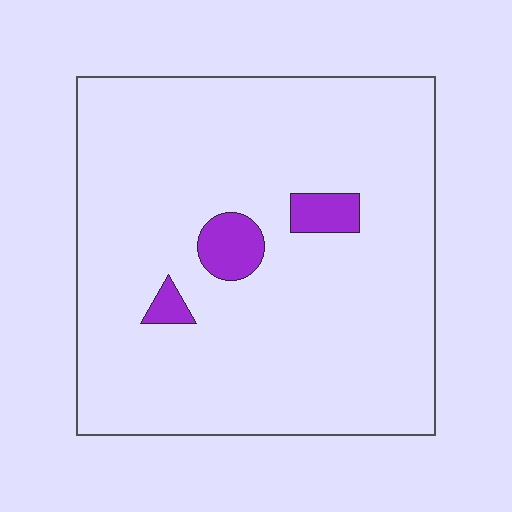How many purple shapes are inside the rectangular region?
3.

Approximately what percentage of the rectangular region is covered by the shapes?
Approximately 5%.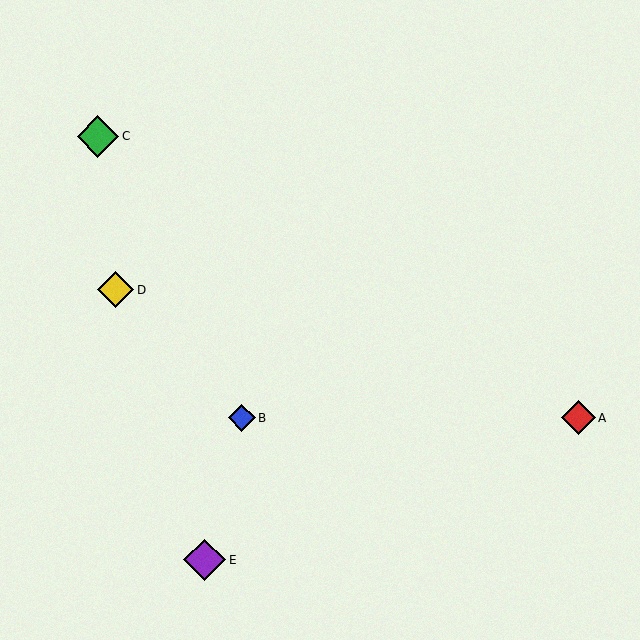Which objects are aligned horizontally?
Objects A, B are aligned horizontally.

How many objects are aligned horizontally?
2 objects (A, B) are aligned horizontally.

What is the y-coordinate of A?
Object A is at y≈418.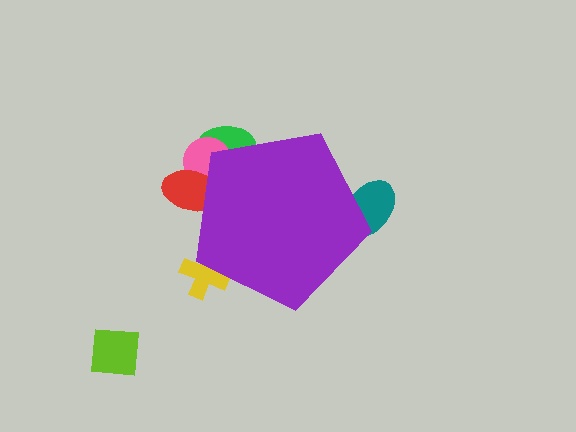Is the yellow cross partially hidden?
Yes, the yellow cross is partially hidden behind the purple pentagon.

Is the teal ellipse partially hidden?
Yes, the teal ellipse is partially hidden behind the purple pentagon.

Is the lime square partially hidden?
No, the lime square is fully visible.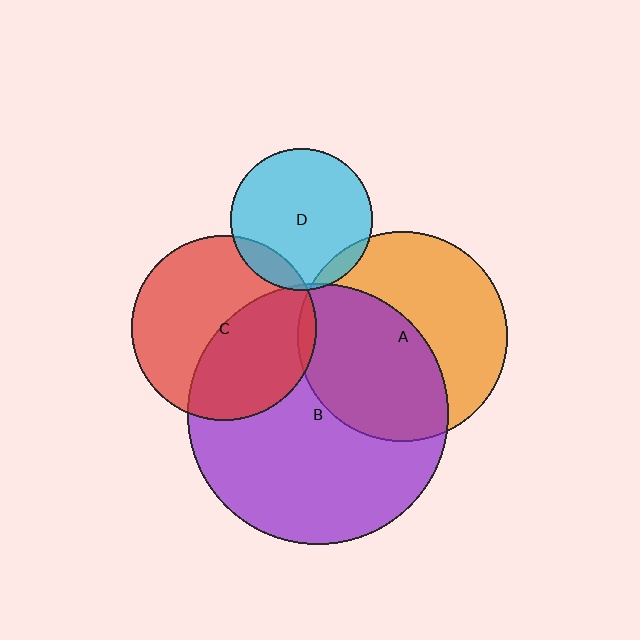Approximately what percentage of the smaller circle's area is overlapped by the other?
Approximately 10%.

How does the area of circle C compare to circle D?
Approximately 1.7 times.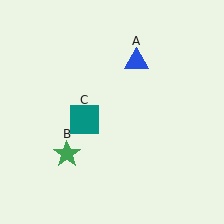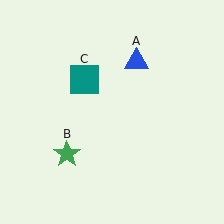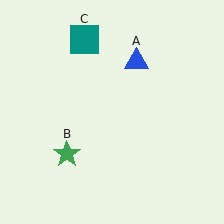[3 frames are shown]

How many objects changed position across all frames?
1 object changed position: teal square (object C).